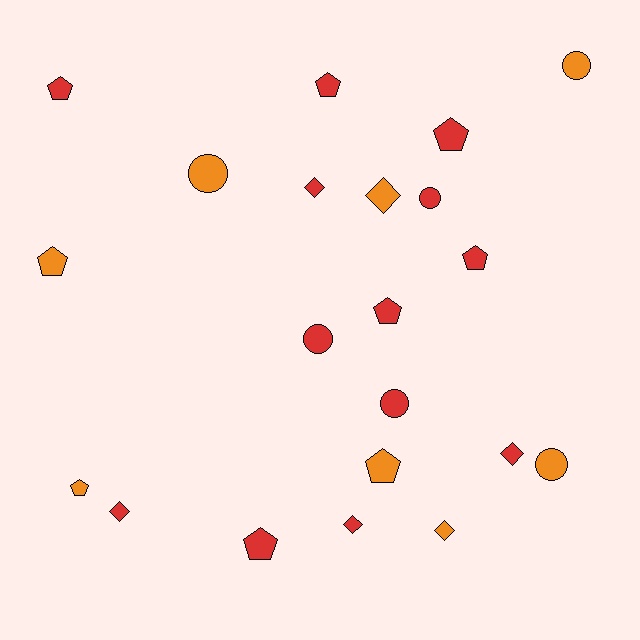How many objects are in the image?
There are 21 objects.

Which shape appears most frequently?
Pentagon, with 9 objects.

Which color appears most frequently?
Red, with 13 objects.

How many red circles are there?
There are 3 red circles.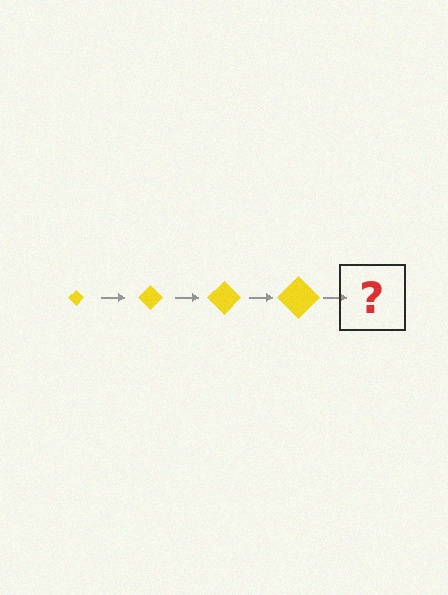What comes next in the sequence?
The next element should be a yellow diamond, larger than the previous one.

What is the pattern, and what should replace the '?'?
The pattern is that the diamond gets progressively larger each step. The '?' should be a yellow diamond, larger than the previous one.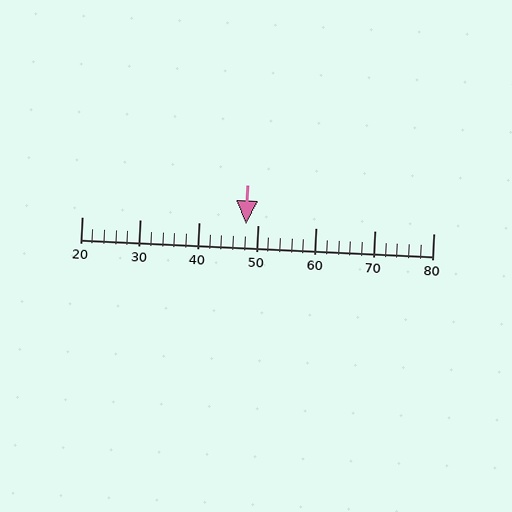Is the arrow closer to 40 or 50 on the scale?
The arrow is closer to 50.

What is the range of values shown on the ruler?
The ruler shows values from 20 to 80.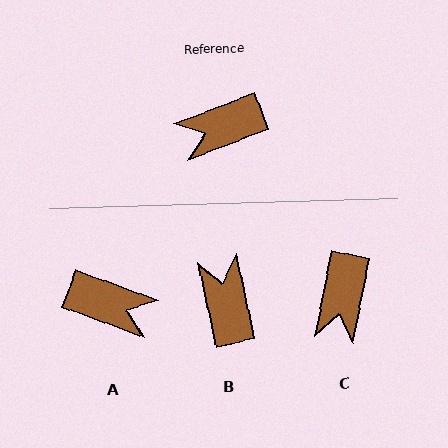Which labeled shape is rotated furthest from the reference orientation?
A, about 139 degrees away.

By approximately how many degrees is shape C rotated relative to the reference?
Approximately 58 degrees counter-clockwise.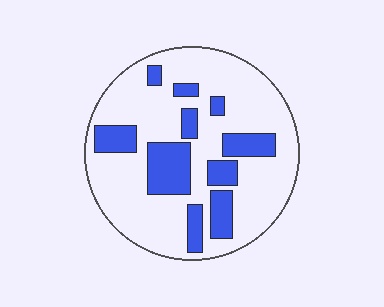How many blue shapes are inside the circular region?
10.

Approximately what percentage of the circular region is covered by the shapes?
Approximately 25%.